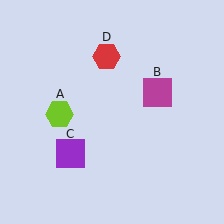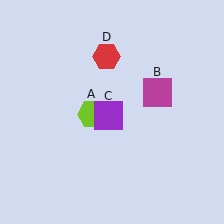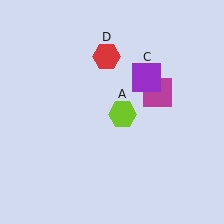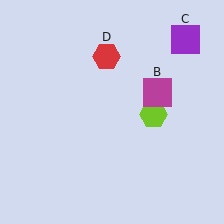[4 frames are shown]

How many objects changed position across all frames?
2 objects changed position: lime hexagon (object A), purple square (object C).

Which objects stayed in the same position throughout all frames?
Magenta square (object B) and red hexagon (object D) remained stationary.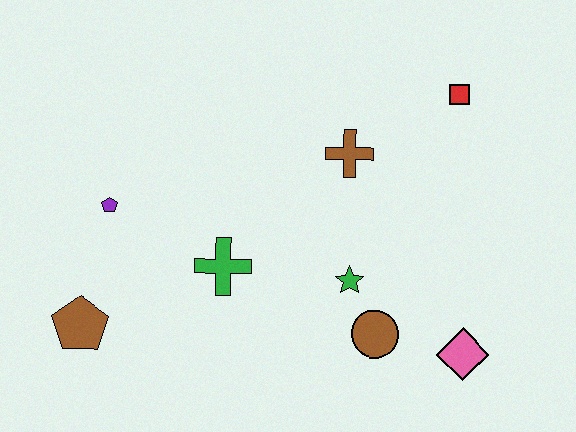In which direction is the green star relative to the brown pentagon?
The green star is to the right of the brown pentagon.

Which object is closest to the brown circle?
The green star is closest to the brown circle.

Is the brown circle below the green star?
Yes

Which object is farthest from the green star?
The brown pentagon is farthest from the green star.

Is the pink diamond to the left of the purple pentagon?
No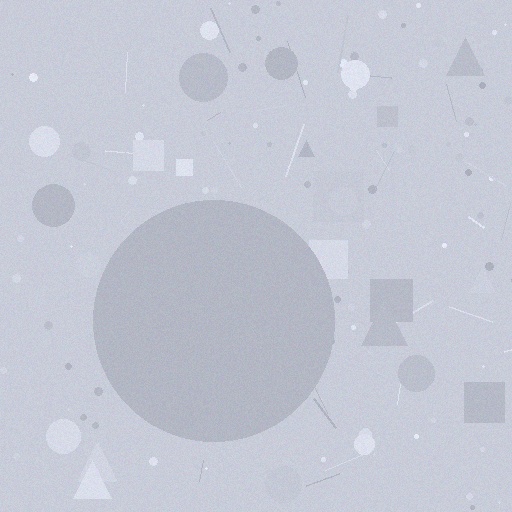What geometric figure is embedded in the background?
A circle is embedded in the background.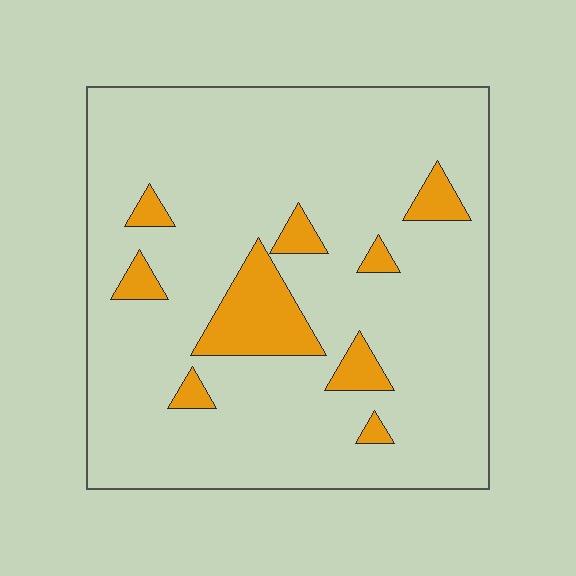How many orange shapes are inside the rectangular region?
9.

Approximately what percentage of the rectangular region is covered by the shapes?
Approximately 10%.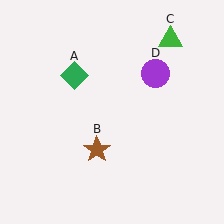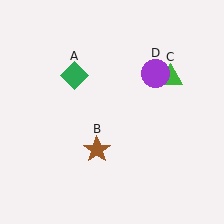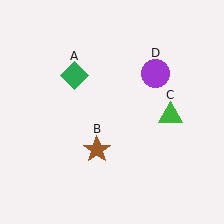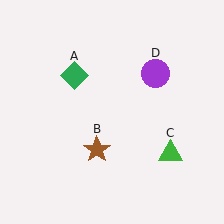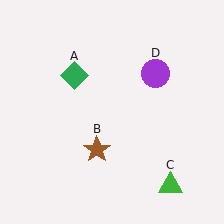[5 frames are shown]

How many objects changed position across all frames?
1 object changed position: green triangle (object C).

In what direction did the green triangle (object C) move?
The green triangle (object C) moved down.